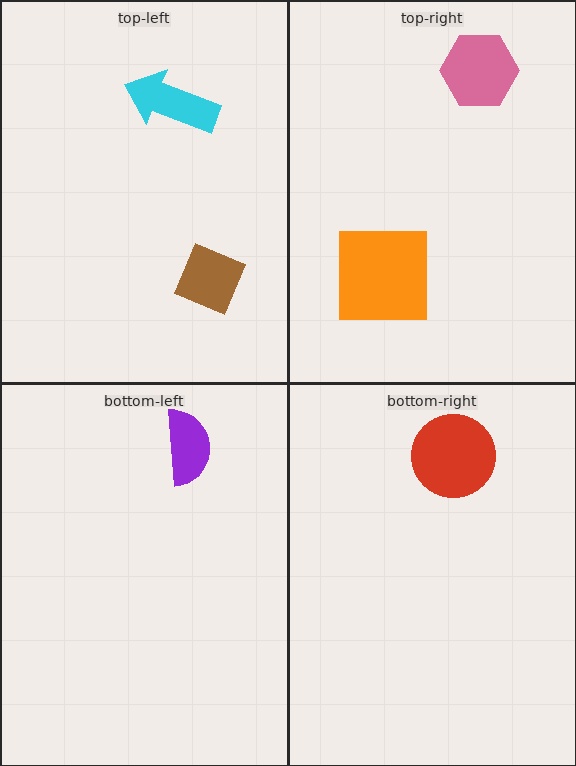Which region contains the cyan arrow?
The top-left region.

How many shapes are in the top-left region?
2.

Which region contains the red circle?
The bottom-right region.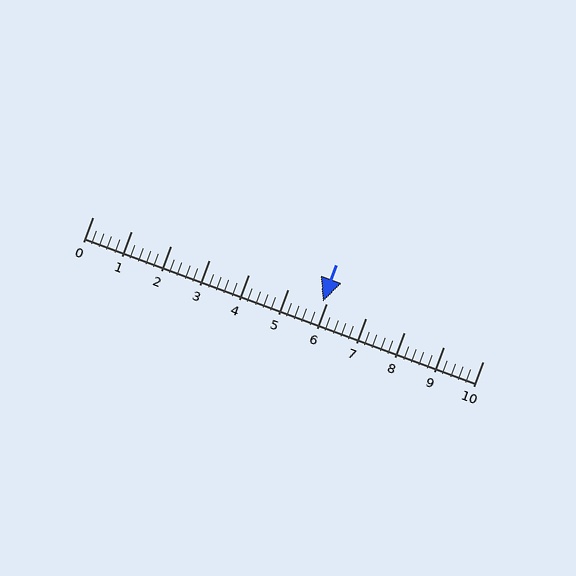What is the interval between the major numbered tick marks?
The major tick marks are spaced 1 units apart.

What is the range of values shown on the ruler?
The ruler shows values from 0 to 10.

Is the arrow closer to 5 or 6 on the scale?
The arrow is closer to 6.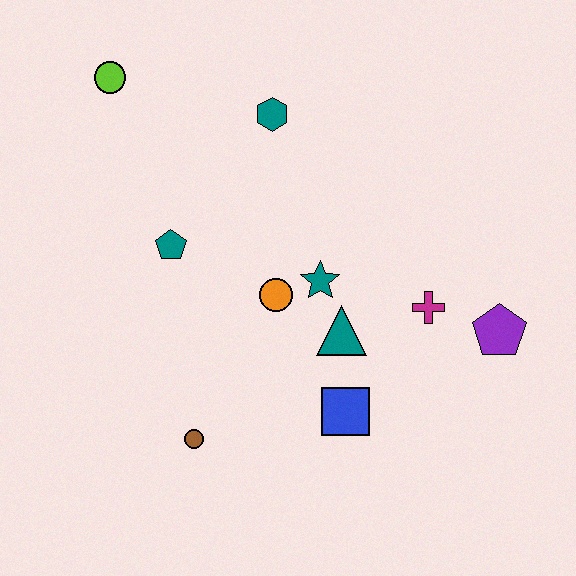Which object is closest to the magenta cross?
The purple pentagon is closest to the magenta cross.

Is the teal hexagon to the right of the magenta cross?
No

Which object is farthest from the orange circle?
The lime circle is farthest from the orange circle.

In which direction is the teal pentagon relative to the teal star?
The teal pentagon is to the left of the teal star.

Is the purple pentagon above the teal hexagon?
No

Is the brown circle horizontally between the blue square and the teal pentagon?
Yes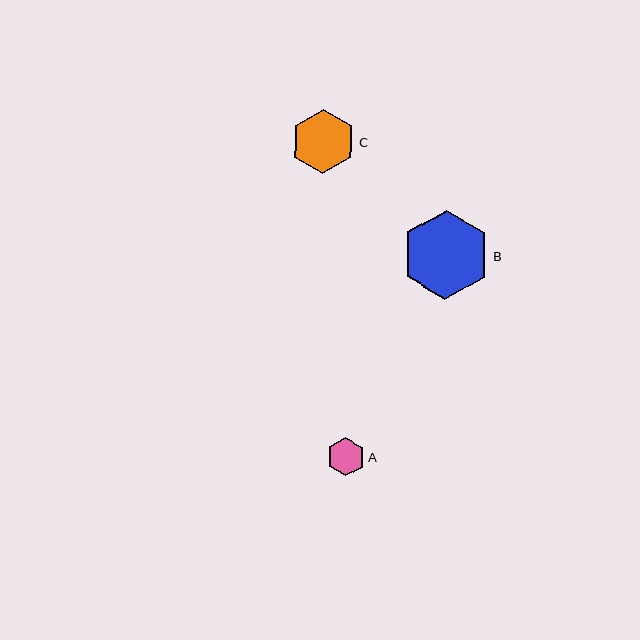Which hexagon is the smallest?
Hexagon A is the smallest with a size of approximately 38 pixels.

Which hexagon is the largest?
Hexagon B is the largest with a size of approximately 89 pixels.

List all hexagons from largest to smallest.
From largest to smallest: B, C, A.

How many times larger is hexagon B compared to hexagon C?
Hexagon B is approximately 1.4 times the size of hexagon C.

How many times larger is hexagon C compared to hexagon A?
Hexagon C is approximately 1.7 times the size of hexagon A.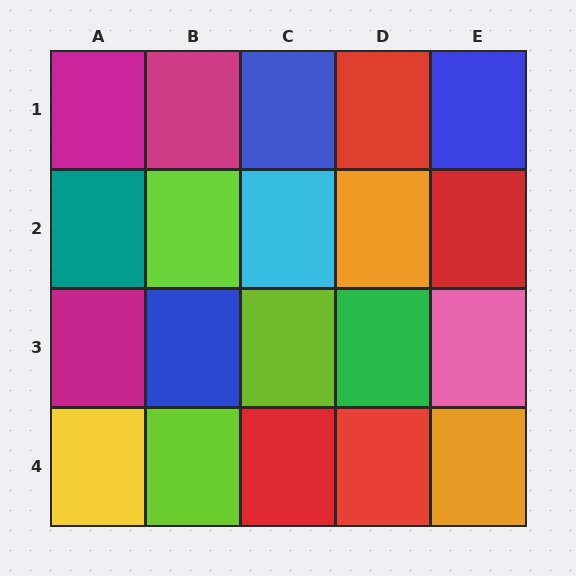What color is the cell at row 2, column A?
Teal.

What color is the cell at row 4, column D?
Red.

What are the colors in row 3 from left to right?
Magenta, blue, lime, green, pink.